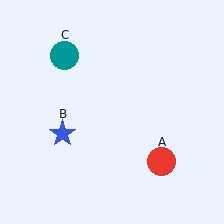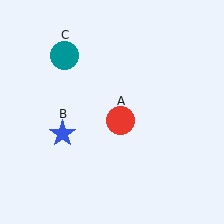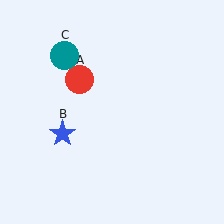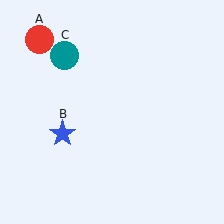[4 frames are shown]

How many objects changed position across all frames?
1 object changed position: red circle (object A).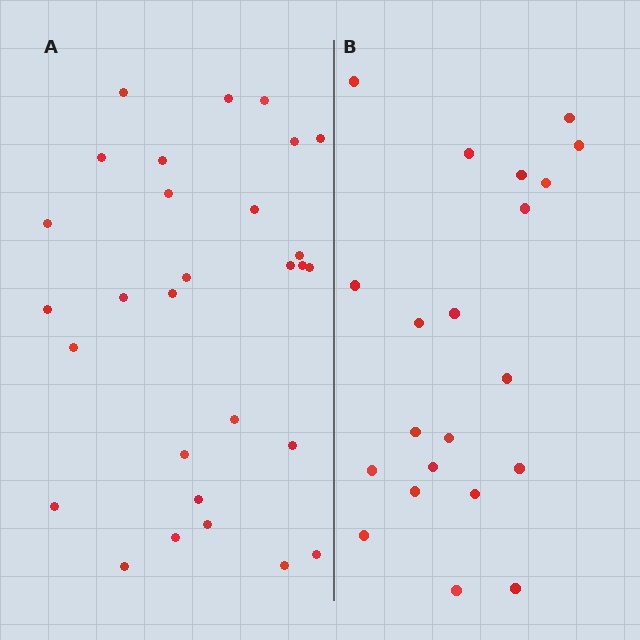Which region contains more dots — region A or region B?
Region A (the left region) has more dots.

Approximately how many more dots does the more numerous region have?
Region A has roughly 8 or so more dots than region B.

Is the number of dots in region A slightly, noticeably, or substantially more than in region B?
Region A has noticeably more, but not dramatically so. The ratio is roughly 1.4 to 1.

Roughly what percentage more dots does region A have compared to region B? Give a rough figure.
About 40% more.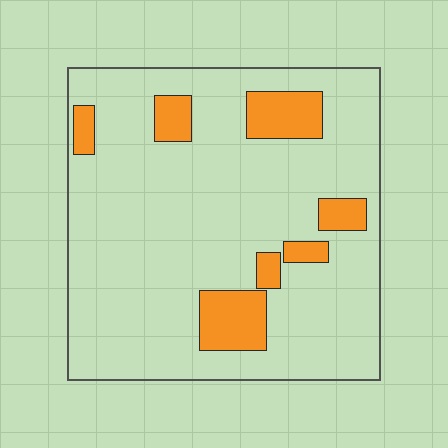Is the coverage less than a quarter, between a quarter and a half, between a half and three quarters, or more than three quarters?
Less than a quarter.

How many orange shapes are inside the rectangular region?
7.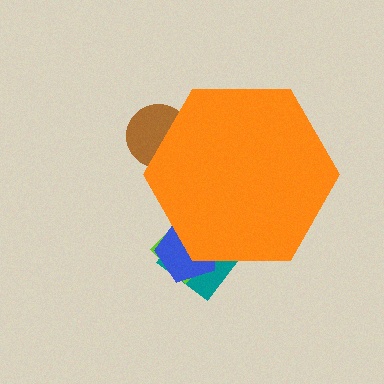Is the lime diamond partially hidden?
Yes, the lime diamond is partially hidden behind the orange hexagon.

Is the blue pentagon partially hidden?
Yes, the blue pentagon is partially hidden behind the orange hexagon.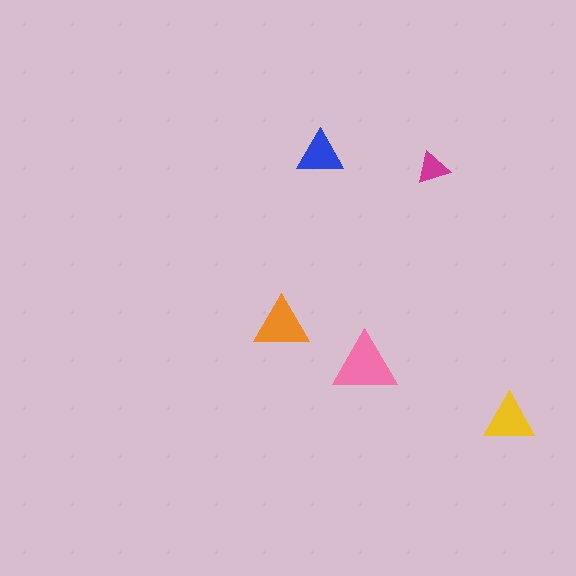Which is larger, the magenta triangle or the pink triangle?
The pink one.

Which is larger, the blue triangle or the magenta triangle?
The blue one.